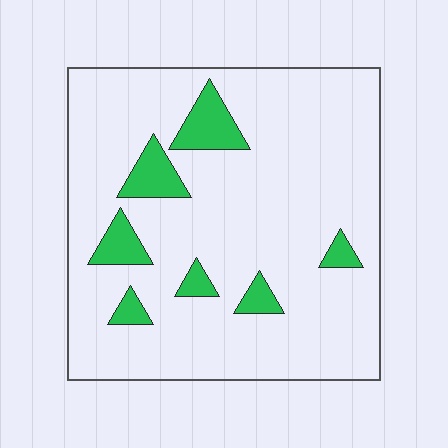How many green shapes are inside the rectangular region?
7.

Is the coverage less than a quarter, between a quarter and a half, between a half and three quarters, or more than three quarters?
Less than a quarter.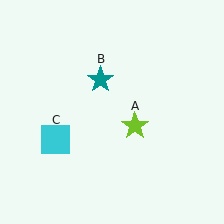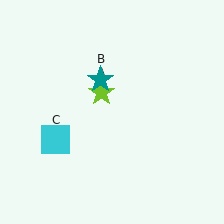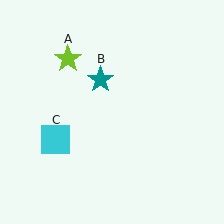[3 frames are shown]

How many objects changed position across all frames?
1 object changed position: lime star (object A).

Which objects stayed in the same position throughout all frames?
Teal star (object B) and cyan square (object C) remained stationary.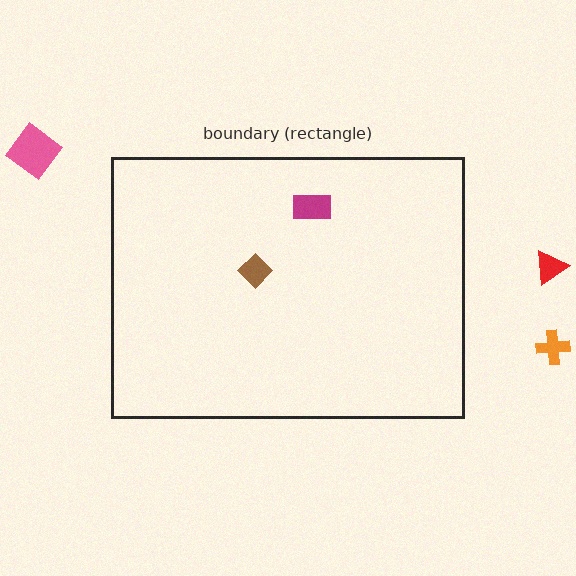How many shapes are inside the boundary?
2 inside, 3 outside.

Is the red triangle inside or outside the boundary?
Outside.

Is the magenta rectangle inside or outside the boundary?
Inside.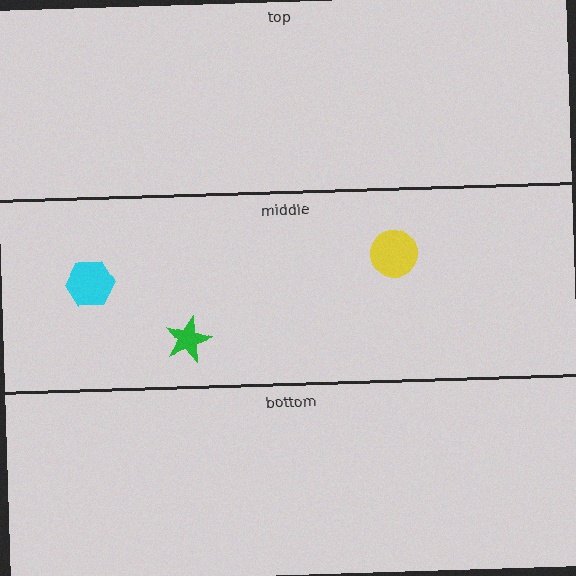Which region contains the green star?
The middle region.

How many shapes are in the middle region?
3.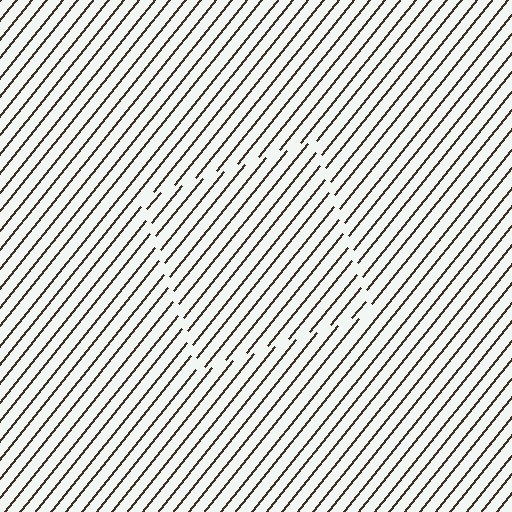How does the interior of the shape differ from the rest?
The interior of the shape contains the same grating, shifted by half a period — the contour is defined by the phase discontinuity where line-ends from the inner and outer gratings abut.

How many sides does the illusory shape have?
4 sides — the line-ends trace a square.